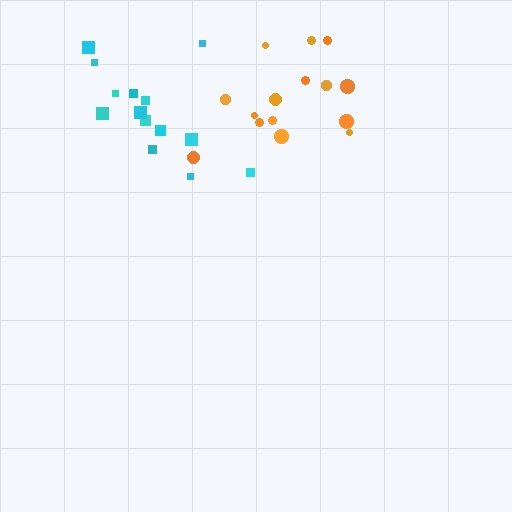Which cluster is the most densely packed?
Cyan.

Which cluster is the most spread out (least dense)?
Orange.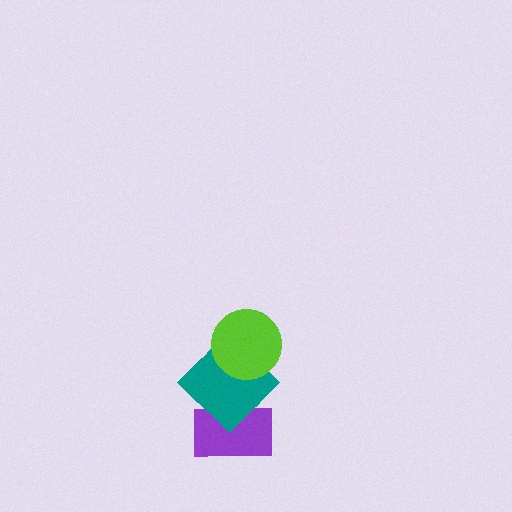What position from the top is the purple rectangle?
The purple rectangle is 3rd from the top.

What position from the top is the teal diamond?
The teal diamond is 2nd from the top.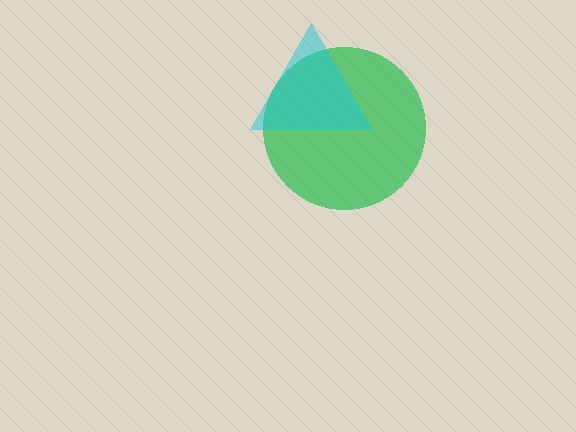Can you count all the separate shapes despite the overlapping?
Yes, there are 2 separate shapes.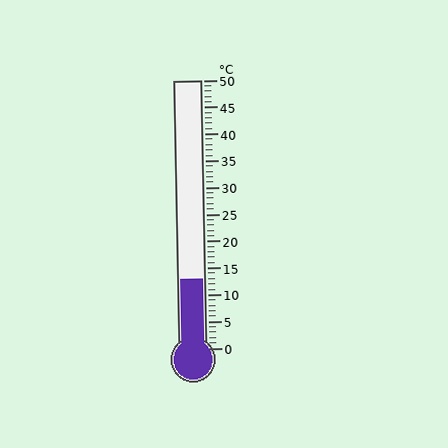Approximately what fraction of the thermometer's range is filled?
The thermometer is filled to approximately 25% of its range.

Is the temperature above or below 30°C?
The temperature is below 30°C.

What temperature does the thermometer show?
The thermometer shows approximately 13°C.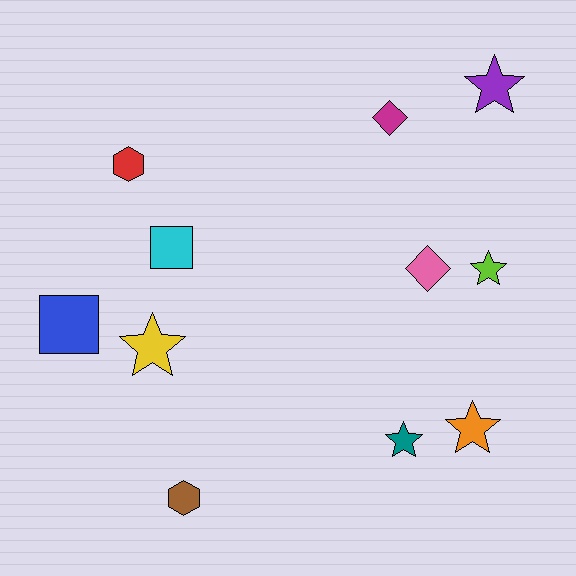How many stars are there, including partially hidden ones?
There are 5 stars.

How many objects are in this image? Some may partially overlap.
There are 11 objects.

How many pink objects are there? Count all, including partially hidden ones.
There is 1 pink object.